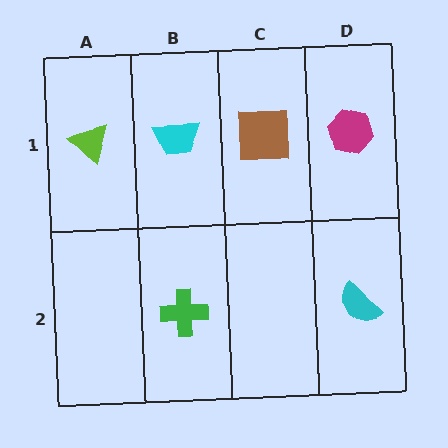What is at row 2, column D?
A cyan semicircle.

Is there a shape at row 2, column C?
No, that cell is empty.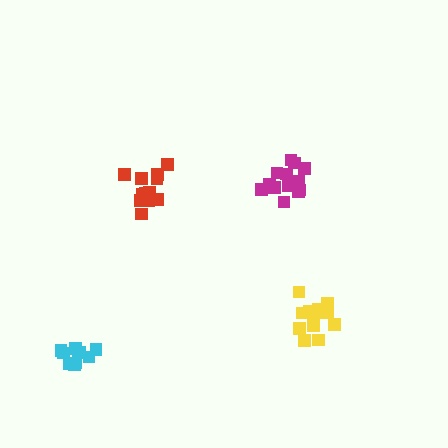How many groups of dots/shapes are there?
There are 4 groups.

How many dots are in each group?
Group 1: 10 dots, Group 2: 14 dots, Group 3: 13 dots, Group 4: 13 dots (50 total).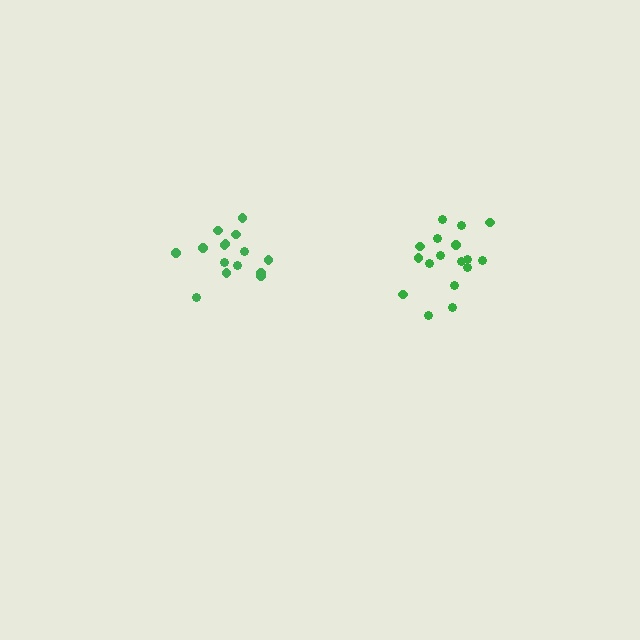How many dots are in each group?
Group 1: 15 dots, Group 2: 17 dots (32 total).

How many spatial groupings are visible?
There are 2 spatial groupings.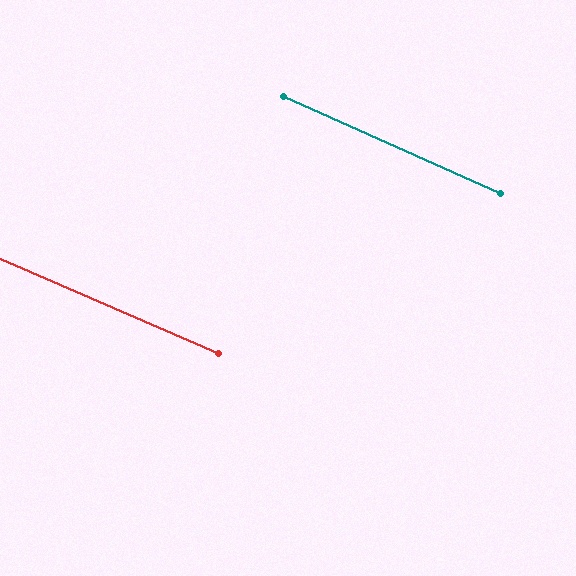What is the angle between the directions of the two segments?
Approximately 1 degree.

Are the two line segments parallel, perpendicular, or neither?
Parallel — their directions differ by only 0.8°.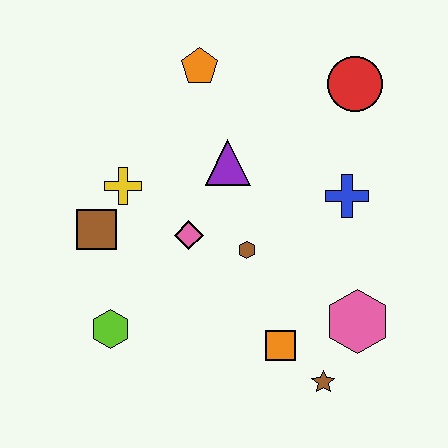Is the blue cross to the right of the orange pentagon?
Yes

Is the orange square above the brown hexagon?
No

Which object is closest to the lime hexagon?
The brown square is closest to the lime hexagon.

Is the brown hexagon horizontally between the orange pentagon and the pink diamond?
No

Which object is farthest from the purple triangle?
The brown star is farthest from the purple triangle.